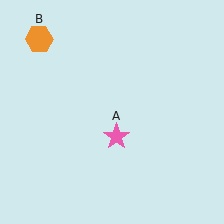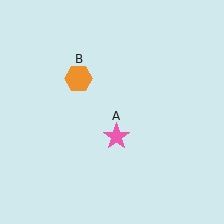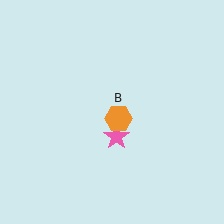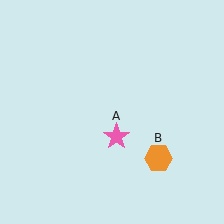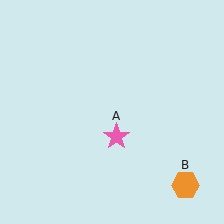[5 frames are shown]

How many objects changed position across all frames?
1 object changed position: orange hexagon (object B).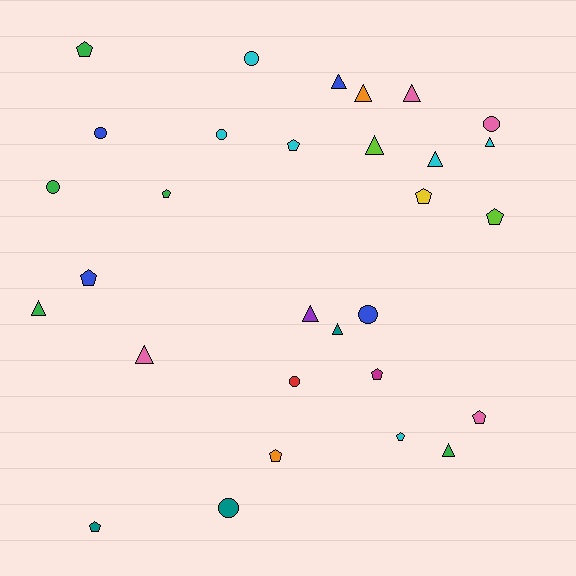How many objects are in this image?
There are 30 objects.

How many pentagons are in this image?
There are 11 pentagons.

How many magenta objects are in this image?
There is 1 magenta object.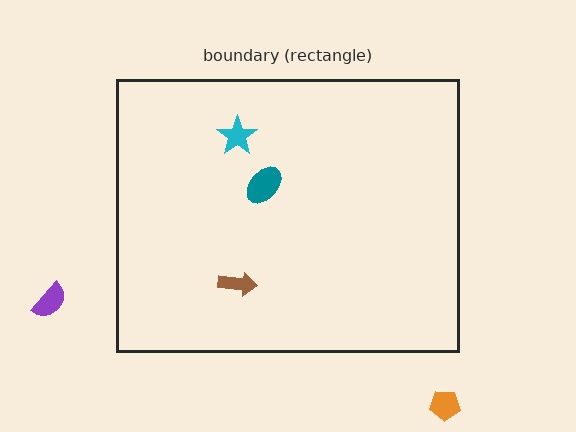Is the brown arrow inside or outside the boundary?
Inside.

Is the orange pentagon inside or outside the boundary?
Outside.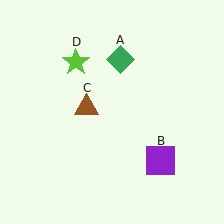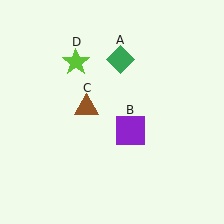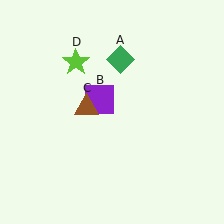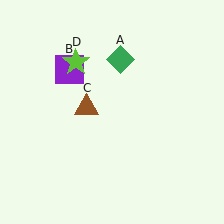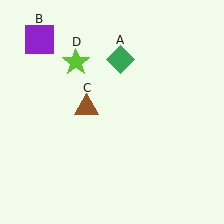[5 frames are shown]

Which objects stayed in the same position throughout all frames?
Green diamond (object A) and brown triangle (object C) and lime star (object D) remained stationary.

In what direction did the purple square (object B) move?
The purple square (object B) moved up and to the left.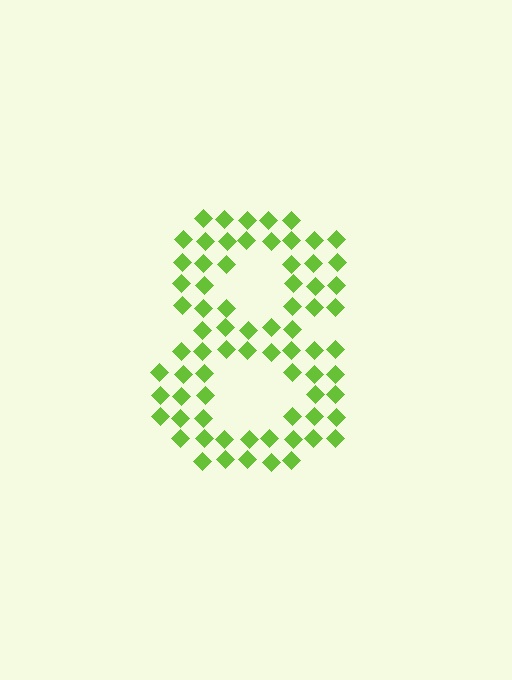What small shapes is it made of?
It is made of small diamonds.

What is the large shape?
The large shape is the digit 8.